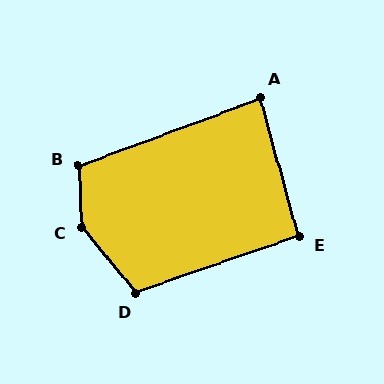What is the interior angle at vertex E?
Approximately 93 degrees (approximately right).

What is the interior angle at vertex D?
Approximately 110 degrees (obtuse).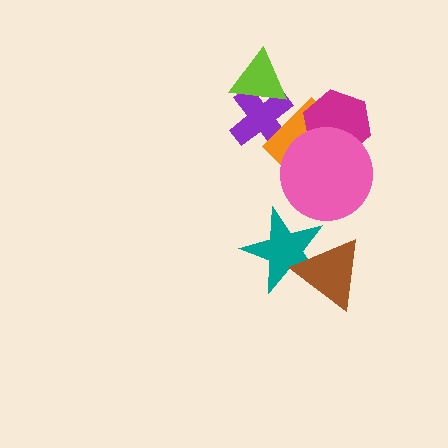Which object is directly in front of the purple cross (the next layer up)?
The orange diamond is directly in front of the purple cross.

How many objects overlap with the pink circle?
2 objects overlap with the pink circle.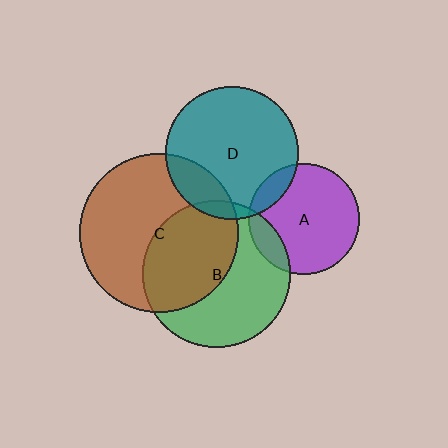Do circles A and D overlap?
Yes.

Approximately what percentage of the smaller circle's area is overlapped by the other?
Approximately 10%.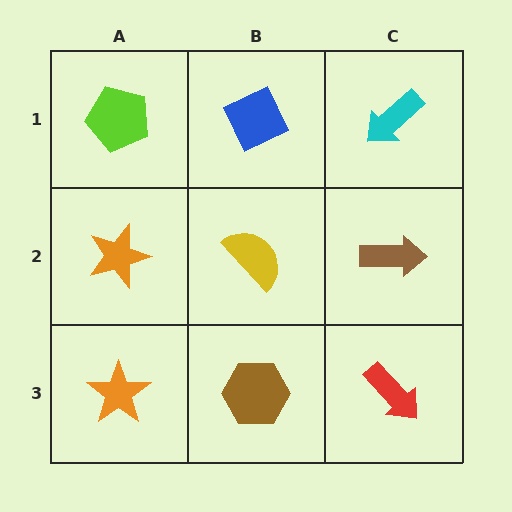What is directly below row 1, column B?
A yellow semicircle.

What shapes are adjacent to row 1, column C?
A brown arrow (row 2, column C), a blue diamond (row 1, column B).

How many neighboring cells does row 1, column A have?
2.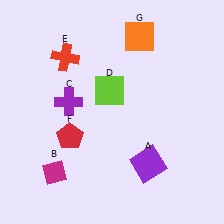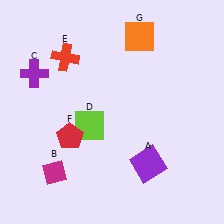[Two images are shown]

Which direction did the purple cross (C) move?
The purple cross (C) moved left.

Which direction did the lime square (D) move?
The lime square (D) moved down.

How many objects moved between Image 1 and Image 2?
2 objects moved between the two images.